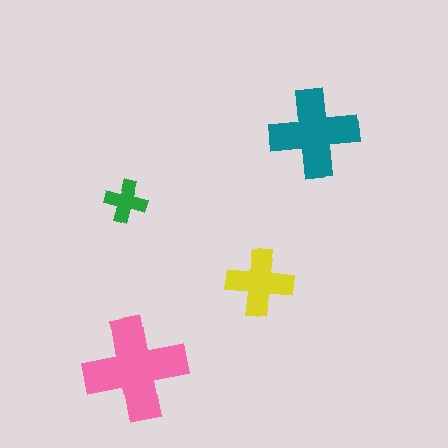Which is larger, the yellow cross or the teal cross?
The teal one.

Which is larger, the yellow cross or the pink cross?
The pink one.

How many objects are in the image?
There are 4 objects in the image.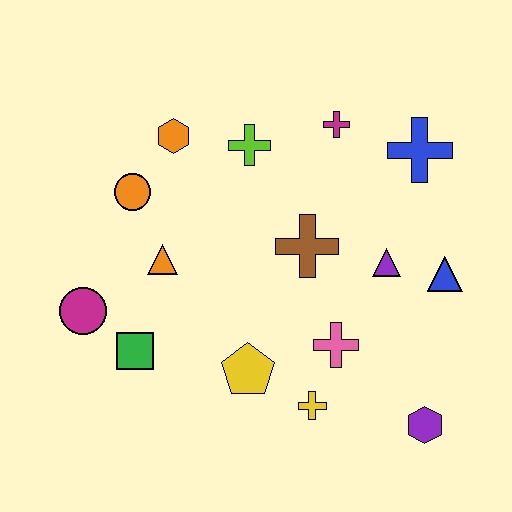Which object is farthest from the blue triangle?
The magenta circle is farthest from the blue triangle.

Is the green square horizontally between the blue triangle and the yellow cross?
No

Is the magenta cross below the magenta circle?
No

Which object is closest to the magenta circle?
The green square is closest to the magenta circle.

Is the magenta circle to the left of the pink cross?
Yes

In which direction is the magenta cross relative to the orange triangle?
The magenta cross is to the right of the orange triangle.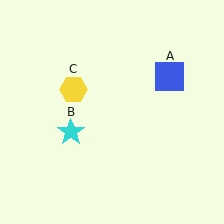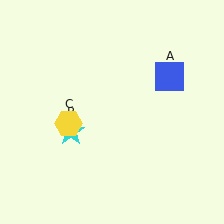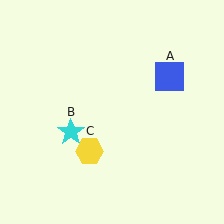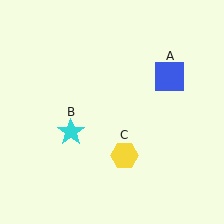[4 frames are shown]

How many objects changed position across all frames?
1 object changed position: yellow hexagon (object C).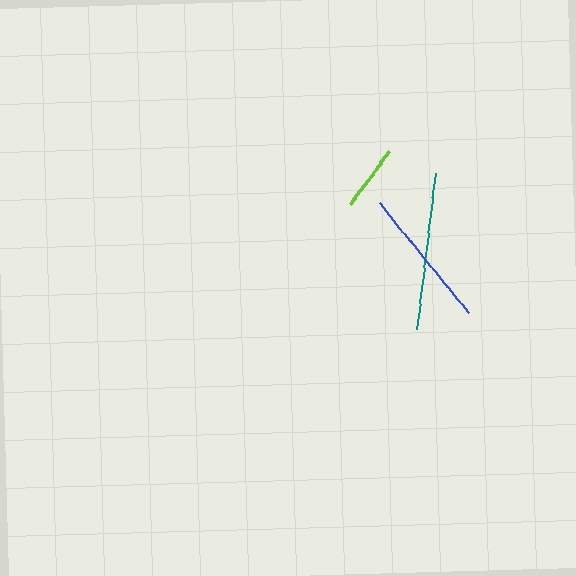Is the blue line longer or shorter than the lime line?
The blue line is longer than the lime line.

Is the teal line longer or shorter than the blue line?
The teal line is longer than the blue line.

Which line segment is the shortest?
The lime line is the shortest at approximately 66 pixels.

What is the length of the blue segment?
The blue segment is approximately 141 pixels long.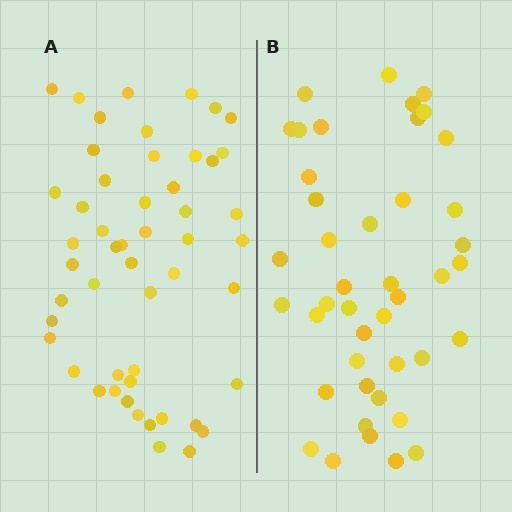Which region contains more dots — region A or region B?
Region A (the left region) has more dots.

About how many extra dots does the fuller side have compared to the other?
Region A has roughly 8 or so more dots than region B.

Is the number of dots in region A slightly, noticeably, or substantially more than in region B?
Region A has only slightly more — the two regions are fairly close. The ratio is roughly 1.2 to 1.